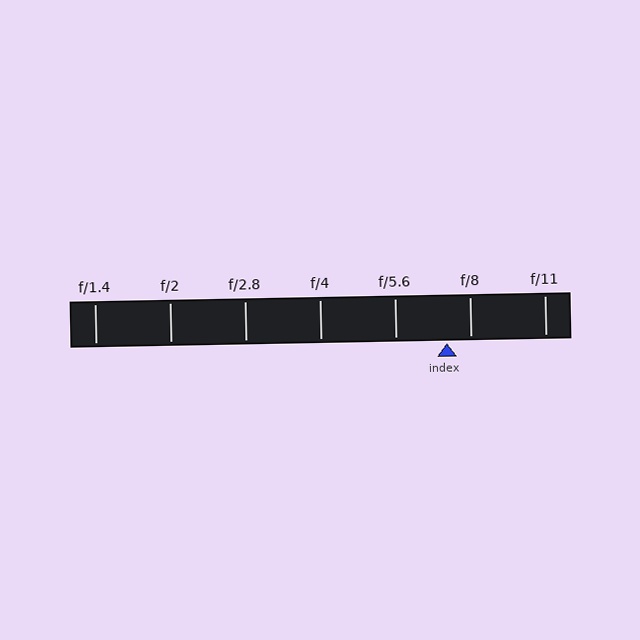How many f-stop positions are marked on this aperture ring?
There are 7 f-stop positions marked.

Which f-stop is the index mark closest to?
The index mark is closest to f/8.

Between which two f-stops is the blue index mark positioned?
The index mark is between f/5.6 and f/8.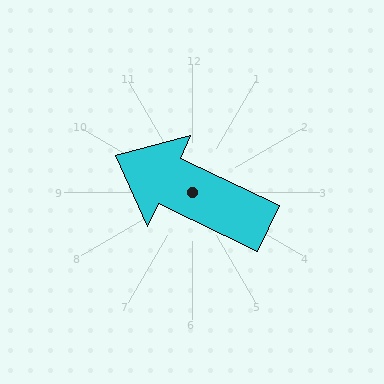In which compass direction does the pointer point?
Northwest.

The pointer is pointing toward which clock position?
Roughly 10 o'clock.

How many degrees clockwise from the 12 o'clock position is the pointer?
Approximately 295 degrees.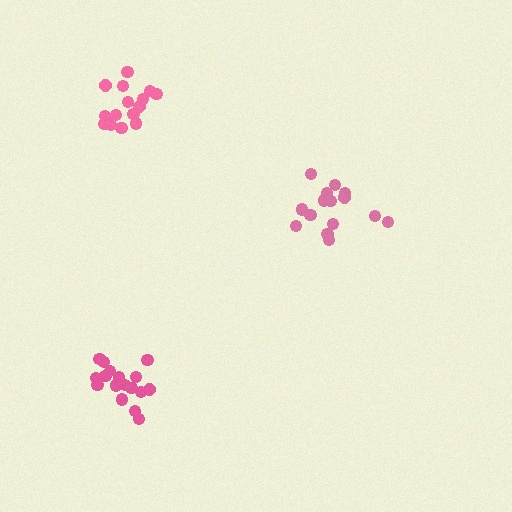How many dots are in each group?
Group 1: 15 dots, Group 2: 17 dots, Group 3: 16 dots (48 total).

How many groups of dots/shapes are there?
There are 3 groups.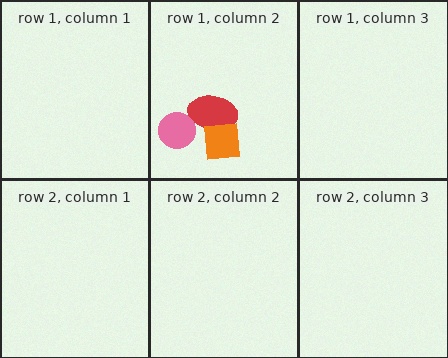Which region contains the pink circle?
The row 1, column 2 region.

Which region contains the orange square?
The row 1, column 2 region.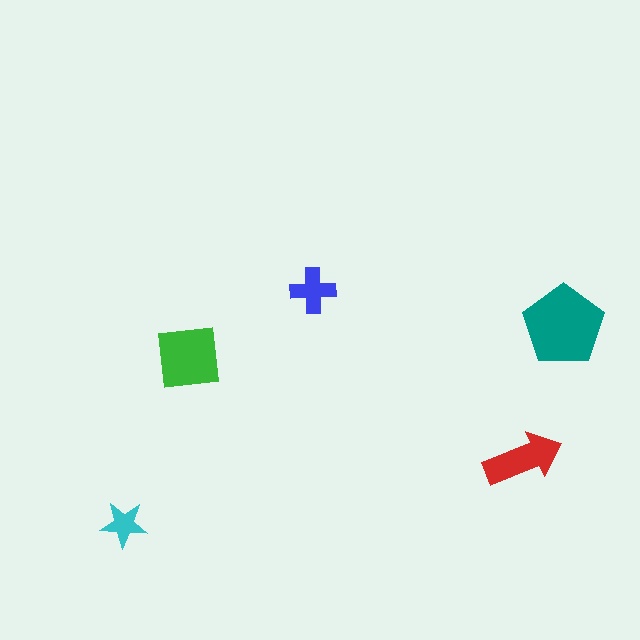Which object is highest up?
The blue cross is topmost.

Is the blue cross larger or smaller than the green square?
Smaller.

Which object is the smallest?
The cyan star.